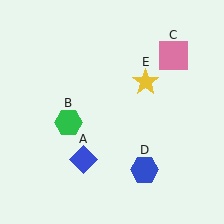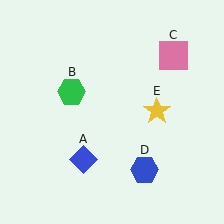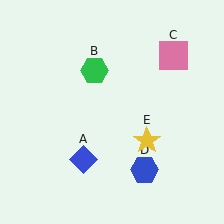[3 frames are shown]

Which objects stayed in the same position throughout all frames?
Blue diamond (object A) and pink square (object C) and blue hexagon (object D) remained stationary.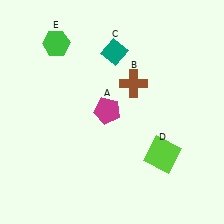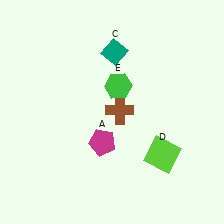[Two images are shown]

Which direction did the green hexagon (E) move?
The green hexagon (E) moved right.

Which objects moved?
The objects that moved are: the magenta pentagon (A), the brown cross (B), the green hexagon (E).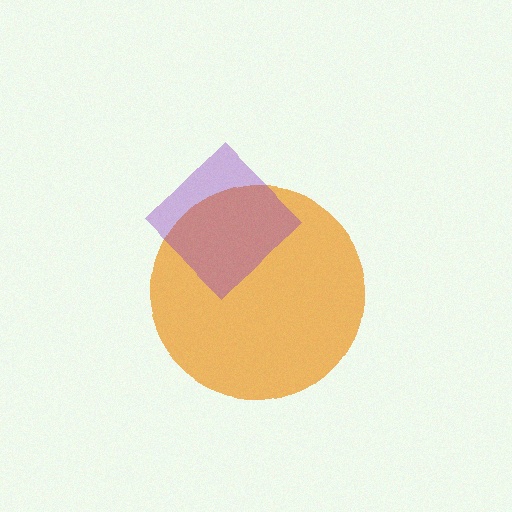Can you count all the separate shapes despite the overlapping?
Yes, there are 2 separate shapes.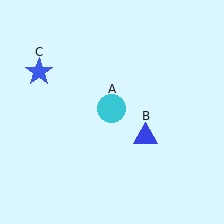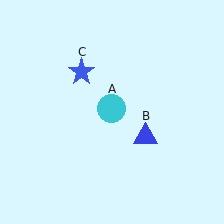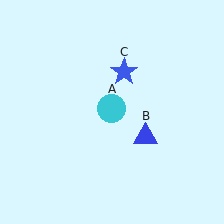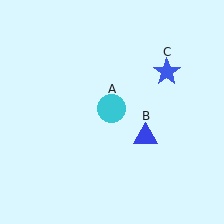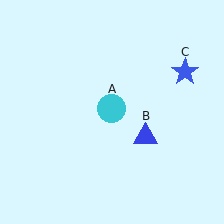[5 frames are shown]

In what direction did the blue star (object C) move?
The blue star (object C) moved right.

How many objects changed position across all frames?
1 object changed position: blue star (object C).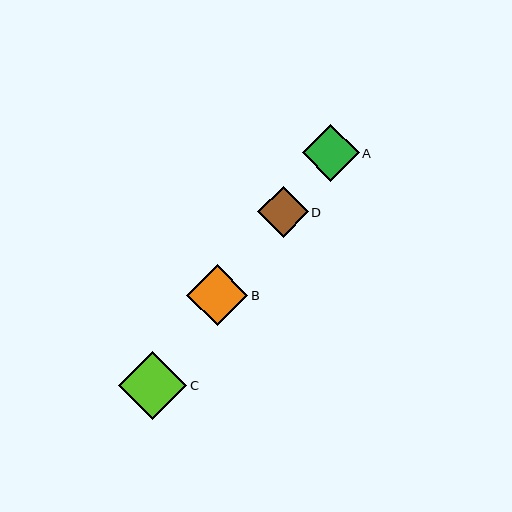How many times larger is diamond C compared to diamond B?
Diamond C is approximately 1.1 times the size of diamond B.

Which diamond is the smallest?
Diamond D is the smallest with a size of approximately 50 pixels.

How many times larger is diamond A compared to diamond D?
Diamond A is approximately 1.1 times the size of diamond D.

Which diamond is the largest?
Diamond C is the largest with a size of approximately 68 pixels.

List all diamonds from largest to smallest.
From largest to smallest: C, B, A, D.